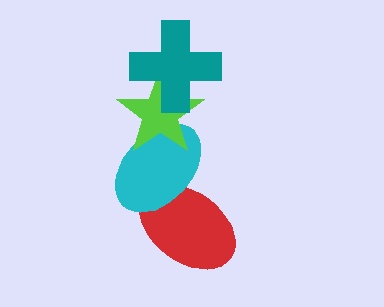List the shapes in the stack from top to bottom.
From top to bottom: the teal cross, the lime star, the cyan ellipse, the red ellipse.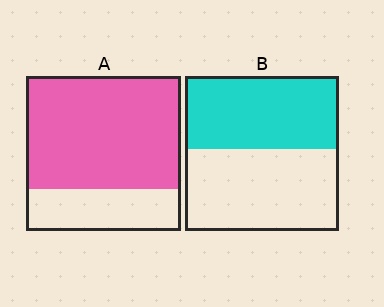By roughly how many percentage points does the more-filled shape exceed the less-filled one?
By roughly 25 percentage points (A over B).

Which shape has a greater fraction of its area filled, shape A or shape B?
Shape A.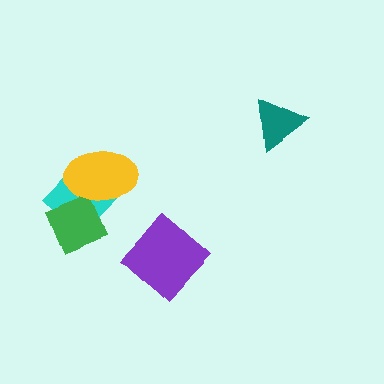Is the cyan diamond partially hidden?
Yes, it is partially covered by another shape.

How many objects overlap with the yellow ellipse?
2 objects overlap with the yellow ellipse.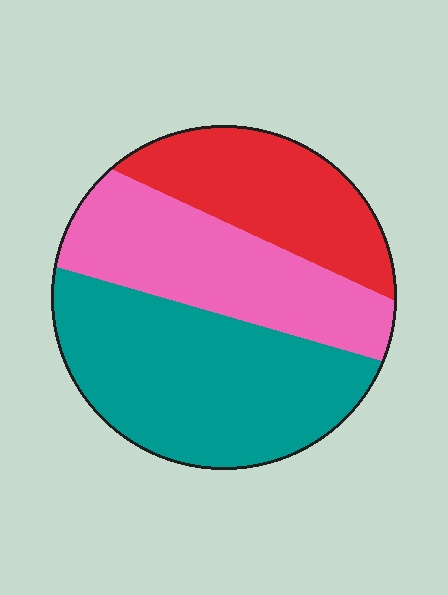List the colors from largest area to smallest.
From largest to smallest: teal, pink, red.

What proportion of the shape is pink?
Pink takes up between a sixth and a third of the shape.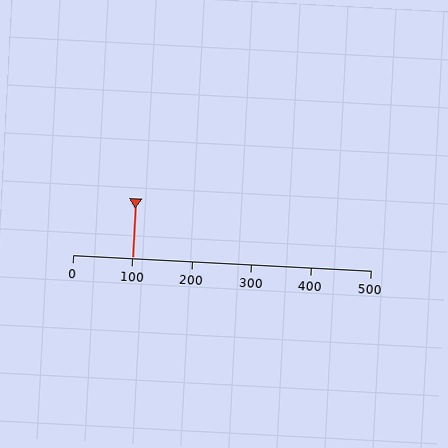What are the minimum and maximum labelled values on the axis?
The axis runs from 0 to 500.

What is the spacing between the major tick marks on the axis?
The major ticks are spaced 100 apart.